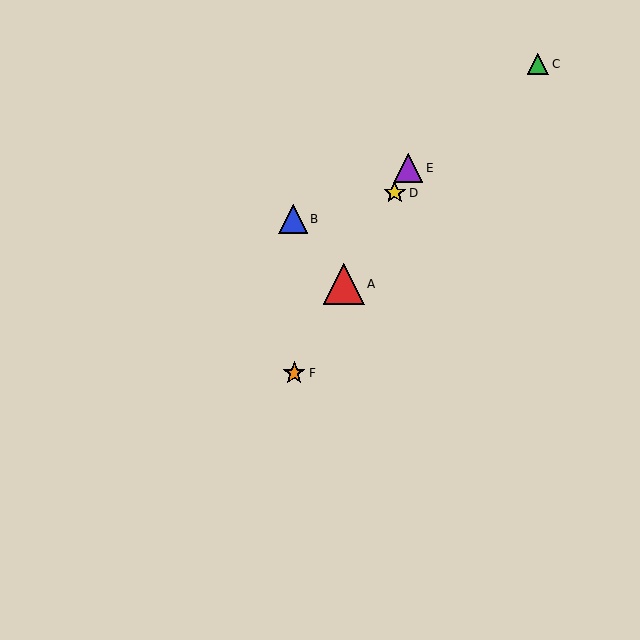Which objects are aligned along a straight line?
Objects A, D, E, F are aligned along a straight line.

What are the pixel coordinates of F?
Object F is at (294, 373).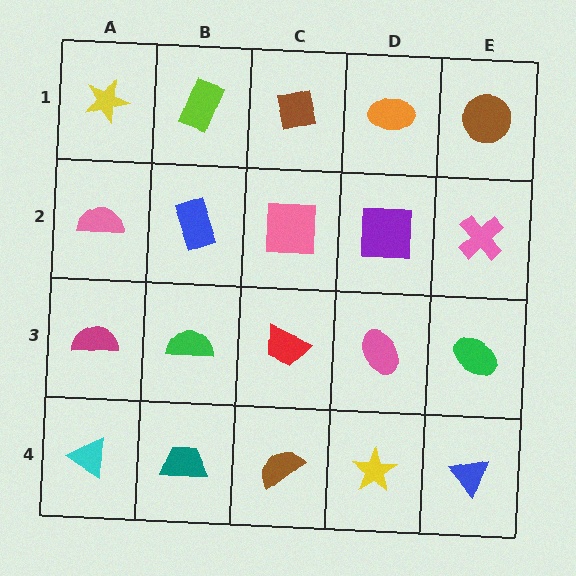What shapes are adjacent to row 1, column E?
A pink cross (row 2, column E), an orange ellipse (row 1, column D).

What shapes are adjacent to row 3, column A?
A pink semicircle (row 2, column A), a cyan triangle (row 4, column A), a green semicircle (row 3, column B).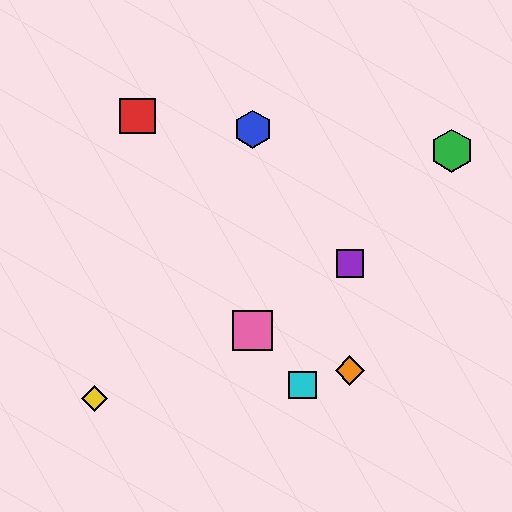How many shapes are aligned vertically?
2 shapes (the purple square, the orange diamond) are aligned vertically.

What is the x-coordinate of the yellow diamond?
The yellow diamond is at x≈95.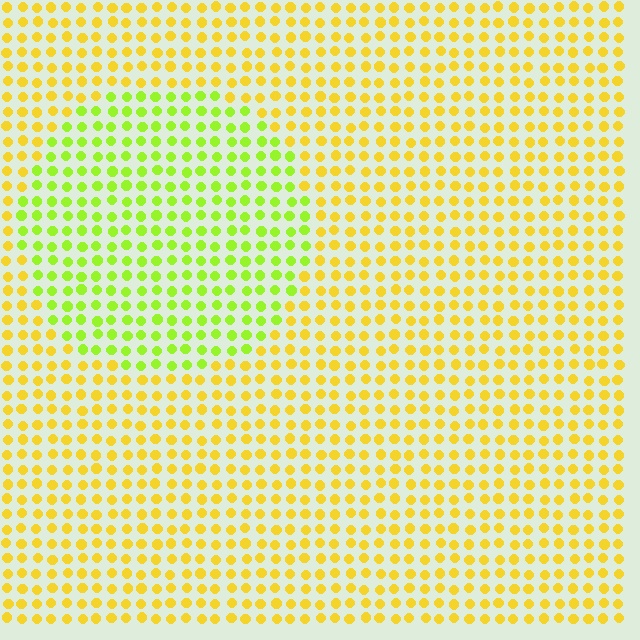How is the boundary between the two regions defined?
The boundary is defined purely by a slight shift in hue (about 37 degrees). Spacing, size, and orientation are identical on both sides.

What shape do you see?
I see a circle.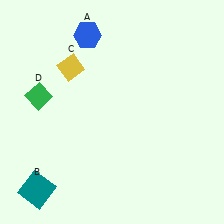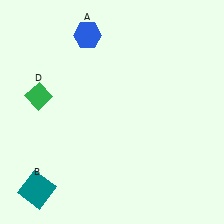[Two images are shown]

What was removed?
The yellow diamond (C) was removed in Image 2.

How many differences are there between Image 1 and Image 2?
There is 1 difference between the two images.